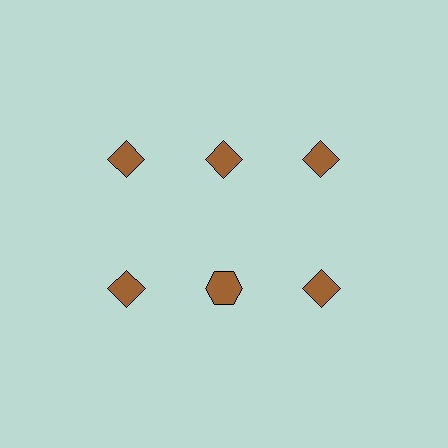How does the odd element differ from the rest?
It has a different shape: hexagon instead of diamond.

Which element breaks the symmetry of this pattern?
The brown hexagon in the second row, second from left column breaks the symmetry. All other shapes are brown diamonds.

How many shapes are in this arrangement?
There are 6 shapes arranged in a grid pattern.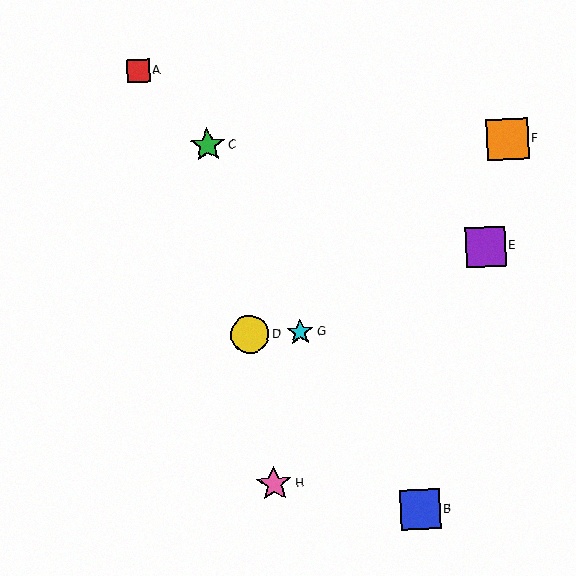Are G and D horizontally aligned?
Yes, both are at y≈332.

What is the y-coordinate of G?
Object G is at y≈332.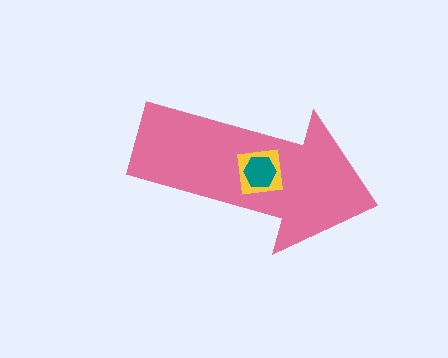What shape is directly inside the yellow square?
The teal hexagon.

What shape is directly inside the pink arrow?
The yellow square.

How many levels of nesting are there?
3.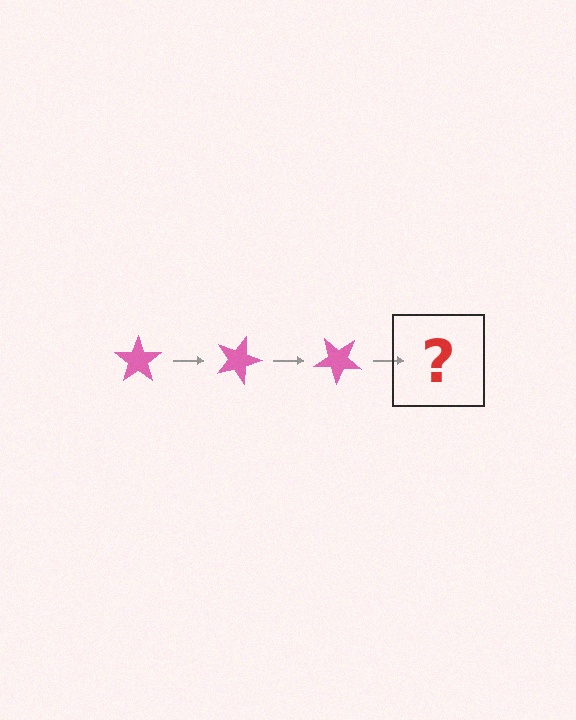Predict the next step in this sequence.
The next step is a pink star rotated 60 degrees.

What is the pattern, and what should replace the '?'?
The pattern is that the star rotates 20 degrees each step. The '?' should be a pink star rotated 60 degrees.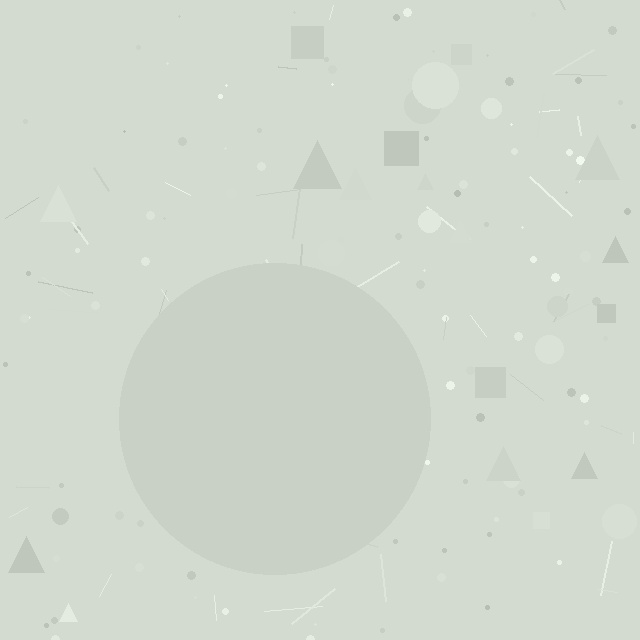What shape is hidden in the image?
A circle is hidden in the image.